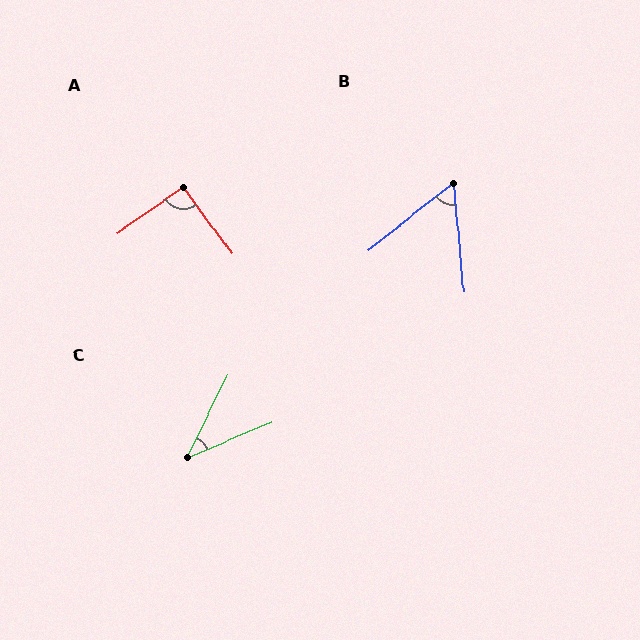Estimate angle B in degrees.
Approximately 57 degrees.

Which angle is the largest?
A, at approximately 92 degrees.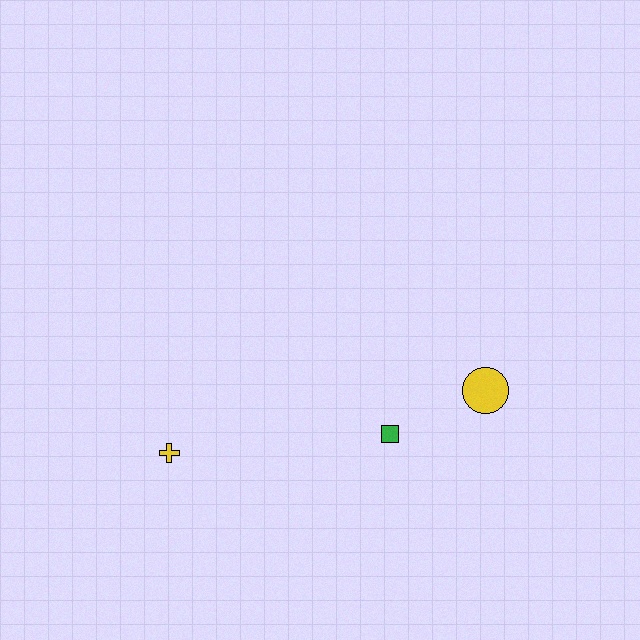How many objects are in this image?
There are 3 objects.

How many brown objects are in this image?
There are no brown objects.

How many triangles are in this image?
There are no triangles.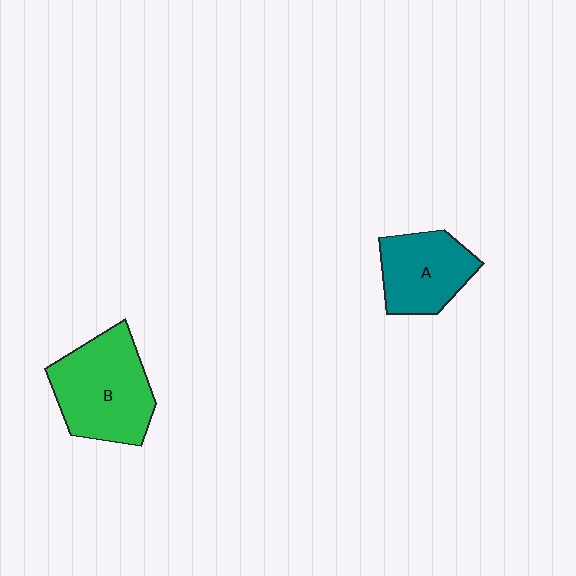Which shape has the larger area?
Shape B (green).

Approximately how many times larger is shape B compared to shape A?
Approximately 1.4 times.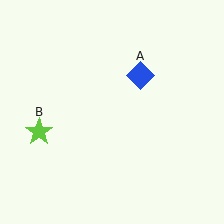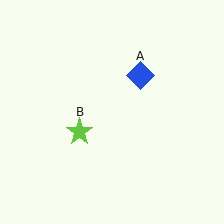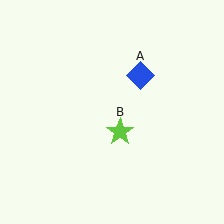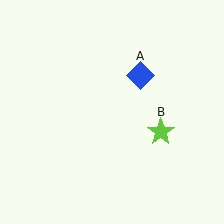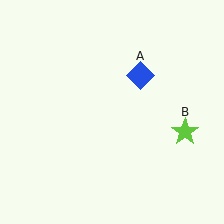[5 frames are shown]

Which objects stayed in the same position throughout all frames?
Blue diamond (object A) remained stationary.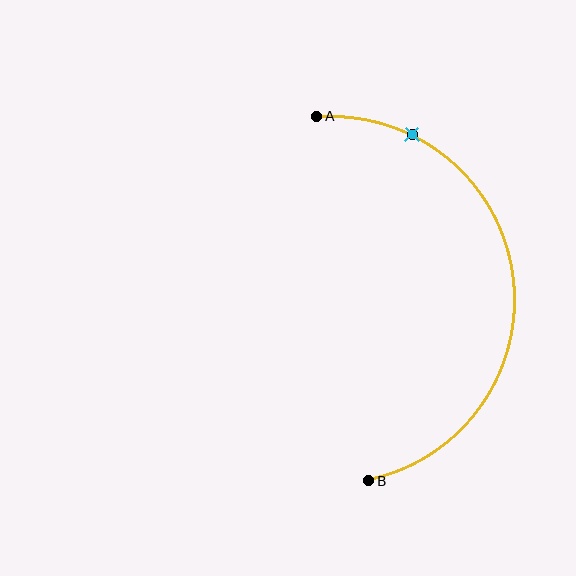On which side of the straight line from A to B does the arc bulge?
The arc bulges to the right of the straight line connecting A and B.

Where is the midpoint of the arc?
The arc midpoint is the point on the curve farthest from the straight line joining A and B. It sits to the right of that line.